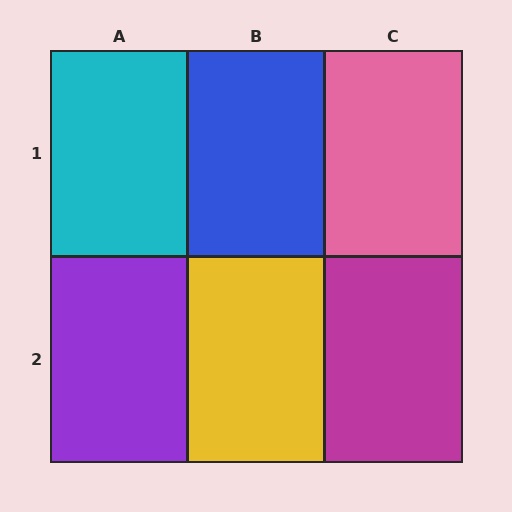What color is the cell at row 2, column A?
Purple.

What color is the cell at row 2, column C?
Magenta.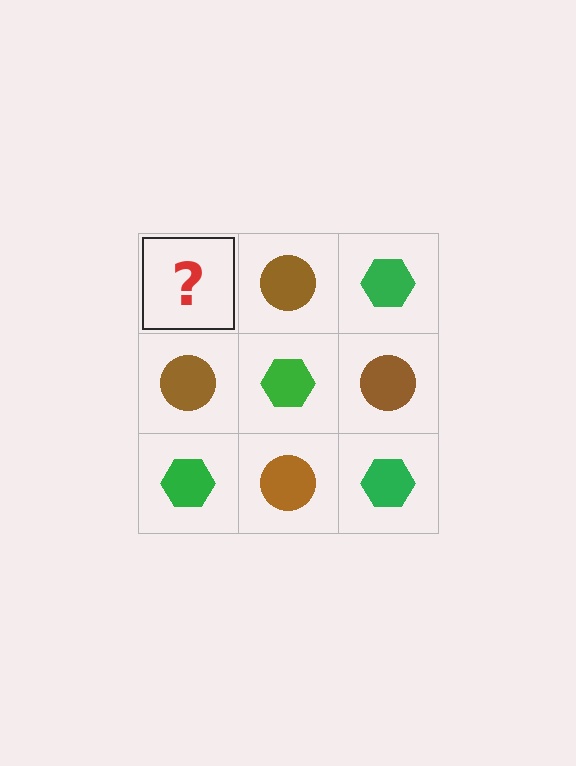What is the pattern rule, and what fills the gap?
The rule is that it alternates green hexagon and brown circle in a checkerboard pattern. The gap should be filled with a green hexagon.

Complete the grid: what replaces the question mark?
The question mark should be replaced with a green hexagon.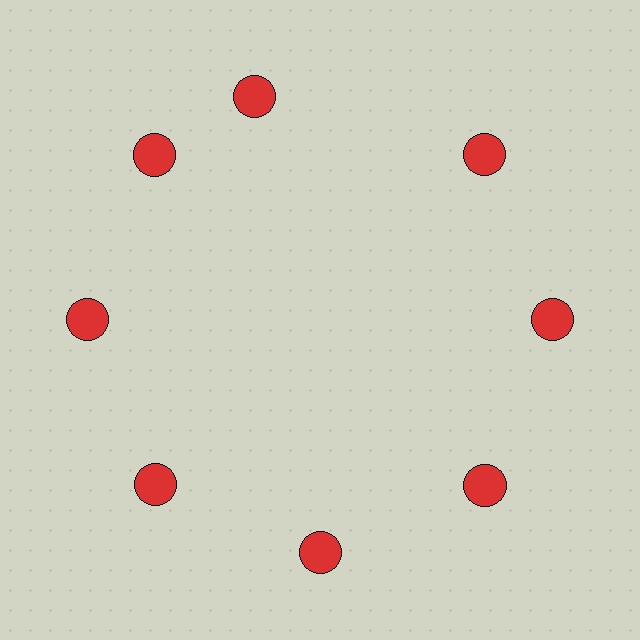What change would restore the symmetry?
The symmetry would be restored by rotating it back into even spacing with its neighbors so that all 8 circles sit at equal angles and equal distance from the center.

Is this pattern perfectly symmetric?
No. The 8 red circles are arranged in a ring, but one element near the 12 o'clock position is rotated out of alignment along the ring, breaking the 8-fold rotational symmetry.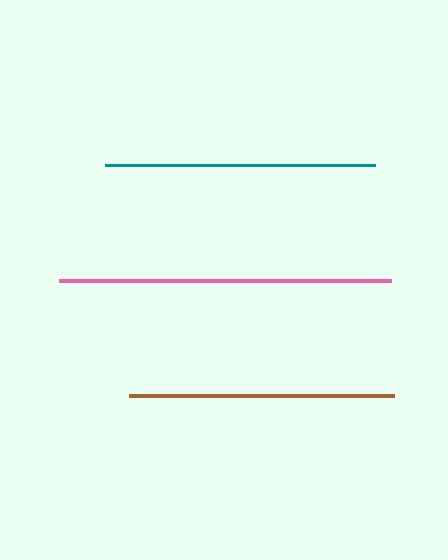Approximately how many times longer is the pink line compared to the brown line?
The pink line is approximately 1.3 times the length of the brown line.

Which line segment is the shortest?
The brown line is the shortest at approximately 265 pixels.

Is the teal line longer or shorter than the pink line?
The pink line is longer than the teal line.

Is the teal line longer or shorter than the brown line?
The teal line is longer than the brown line.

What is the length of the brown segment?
The brown segment is approximately 265 pixels long.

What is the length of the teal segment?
The teal segment is approximately 269 pixels long.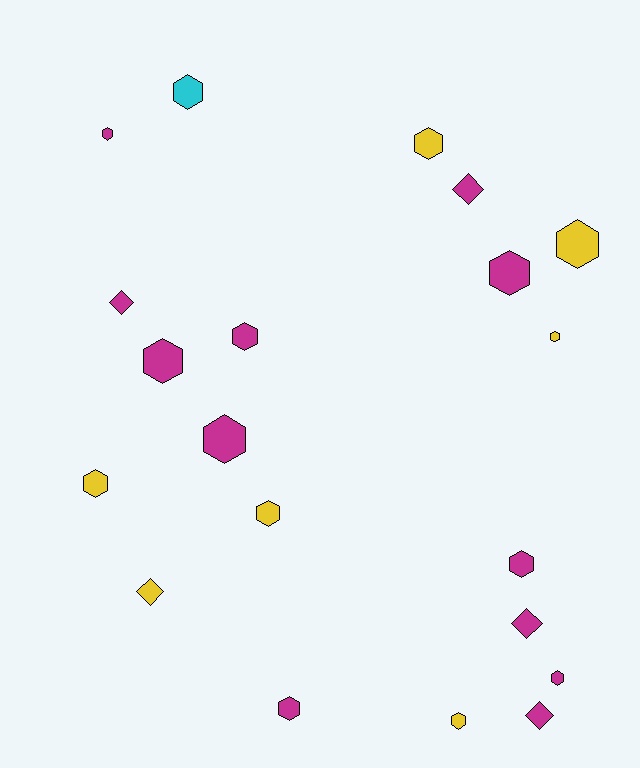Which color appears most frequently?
Magenta, with 12 objects.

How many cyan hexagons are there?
There is 1 cyan hexagon.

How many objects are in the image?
There are 20 objects.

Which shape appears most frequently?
Hexagon, with 15 objects.